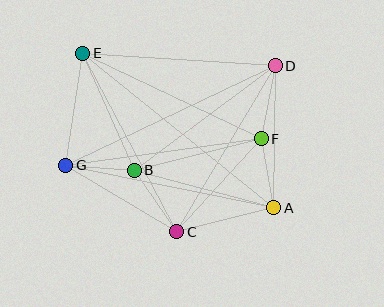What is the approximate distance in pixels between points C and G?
The distance between C and G is approximately 129 pixels.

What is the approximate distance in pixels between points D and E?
The distance between D and E is approximately 193 pixels.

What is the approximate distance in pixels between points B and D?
The distance between B and D is approximately 176 pixels.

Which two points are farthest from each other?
Points A and E are farthest from each other.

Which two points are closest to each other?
Points B and G are closest to each other.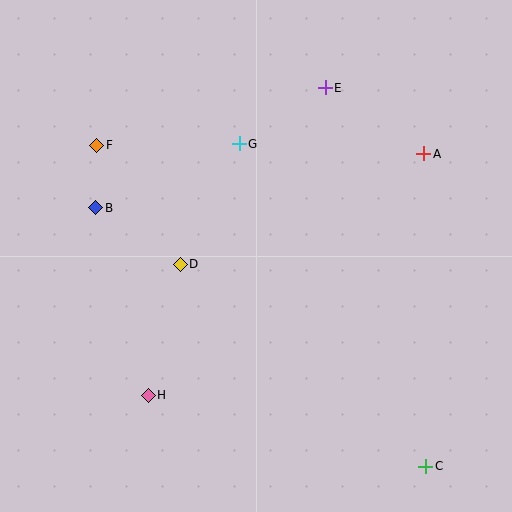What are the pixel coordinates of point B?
Point B is at (96, 208).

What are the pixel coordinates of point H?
Point H is at (148, 395).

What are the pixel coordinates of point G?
Point G is at (239, 144).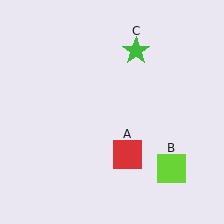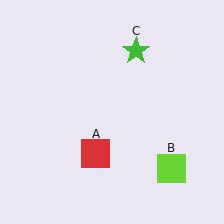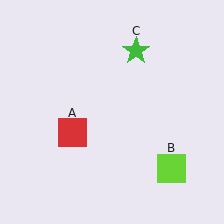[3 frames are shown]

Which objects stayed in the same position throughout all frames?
Lime square (object B) and green star (object C) remained stationary.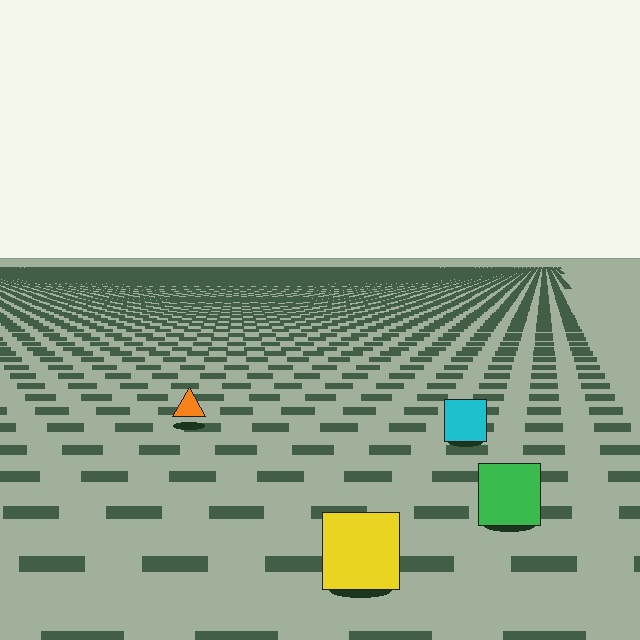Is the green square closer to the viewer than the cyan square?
Yes. The green square is closer — you can tell from the texture gradient: the ground texture is coarser near it.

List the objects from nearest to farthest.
From nearest to farthest: the yellow square, the green square, the cyan square, the orange triangle.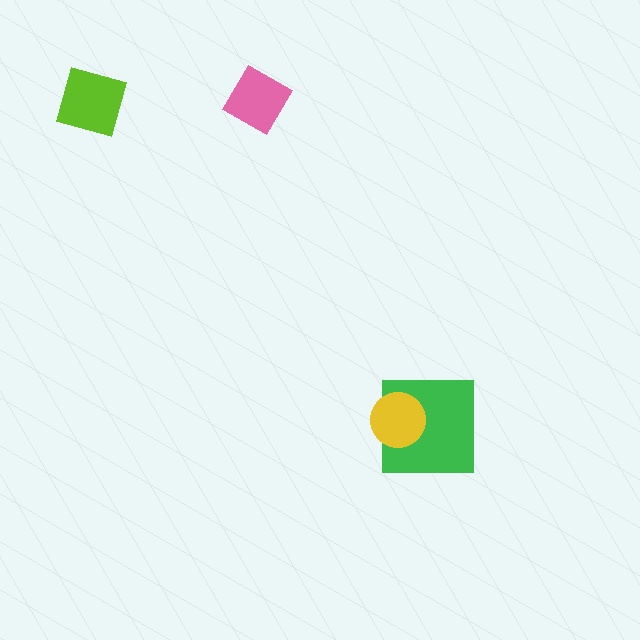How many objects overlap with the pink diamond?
0 objects overlap with the pink diamond.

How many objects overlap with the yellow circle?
1 object overlaps with the yellow circle.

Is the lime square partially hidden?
No, no other shape covers it.